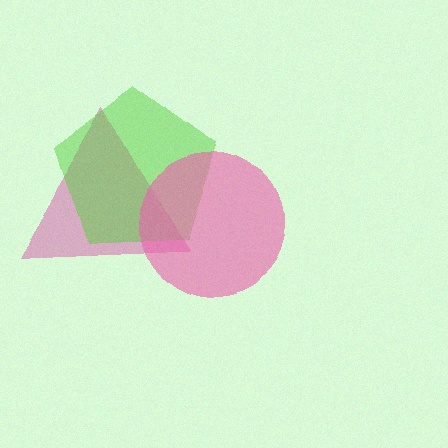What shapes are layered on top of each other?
The layered shapes are: a magenta triangle, a lime pentagon, a pink circle.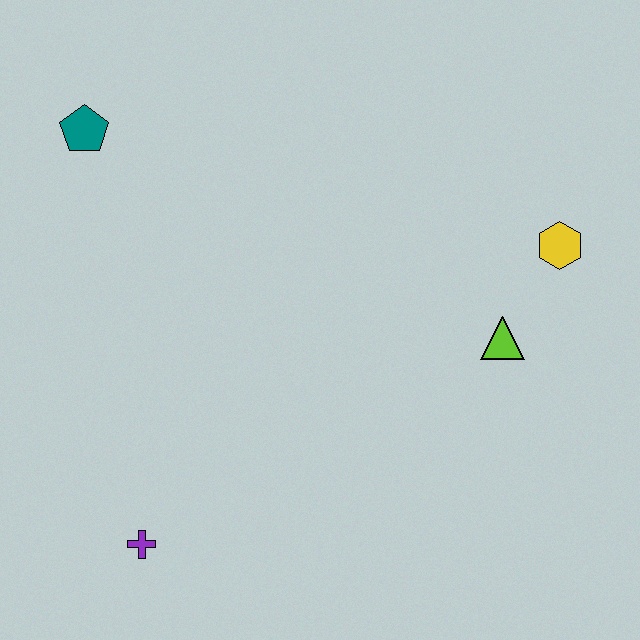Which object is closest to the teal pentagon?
The purple cross is closest to the teal pentagon.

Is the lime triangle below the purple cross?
No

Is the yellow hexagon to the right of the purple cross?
Yes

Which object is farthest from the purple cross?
The yellow hexagon is farthest from the purple cross.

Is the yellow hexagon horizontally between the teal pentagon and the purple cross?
No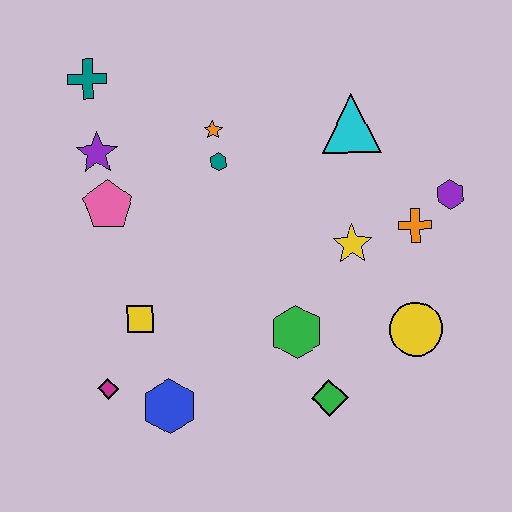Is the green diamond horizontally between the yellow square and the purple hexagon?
Yes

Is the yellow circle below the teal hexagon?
Yes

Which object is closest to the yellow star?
The orange cross is closest to the yellow star.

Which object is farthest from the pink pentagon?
The purple hexagon is farthest from the pink pentagon.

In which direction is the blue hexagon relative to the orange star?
The blue hexagon is below the orange star.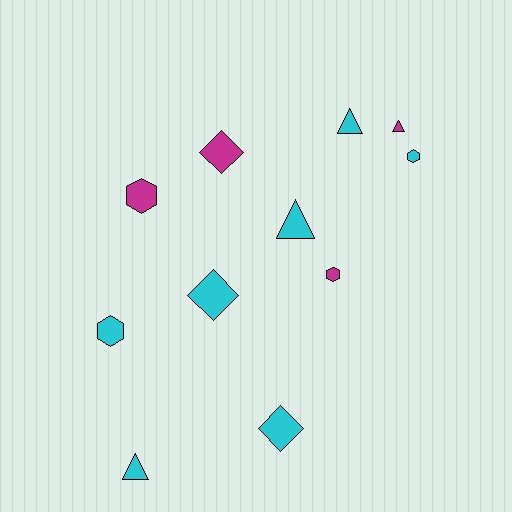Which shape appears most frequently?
Hexagon, with 4 objects.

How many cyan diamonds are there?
There are 2 cyan diamonds.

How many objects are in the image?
There are 11 objects.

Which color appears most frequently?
Cyan, with 7 objects.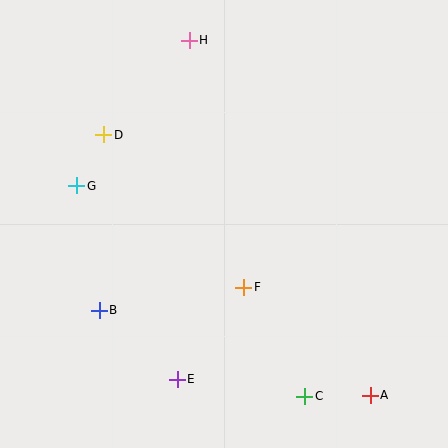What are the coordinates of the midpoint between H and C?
The midpoint between H and C is at (247, 218).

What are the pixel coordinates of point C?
Point C is at (305, 396).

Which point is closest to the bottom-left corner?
Point B is closest to the bottom-left corner.